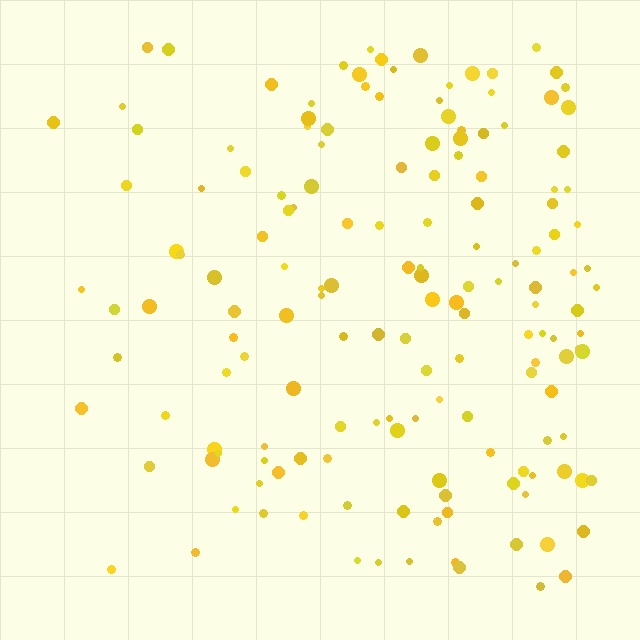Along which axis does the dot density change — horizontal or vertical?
Horizontal.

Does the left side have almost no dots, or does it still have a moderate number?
Still a moderate number, just noticeably fewer than the right.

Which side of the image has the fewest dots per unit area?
The left.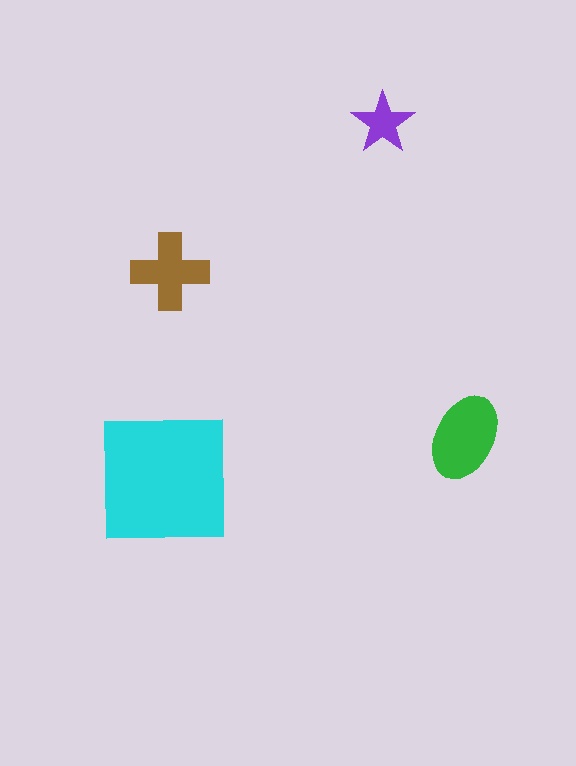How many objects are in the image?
There are 4 objects in the image.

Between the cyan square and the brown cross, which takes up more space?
The cyan square.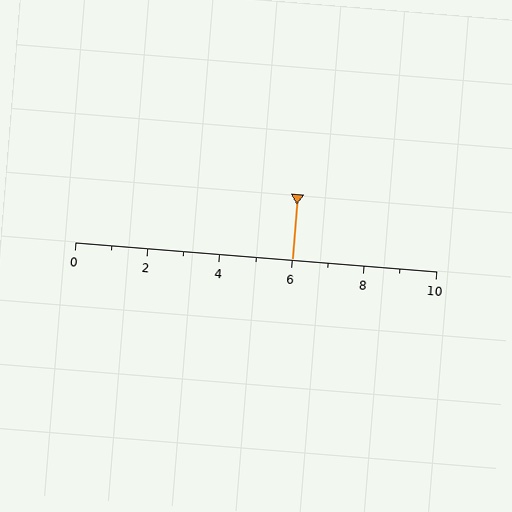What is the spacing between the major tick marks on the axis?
The major ticks are spaced 2 apart.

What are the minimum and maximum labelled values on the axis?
The axis runs from 0 to 10.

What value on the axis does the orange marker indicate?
The marker indicates approximately 6.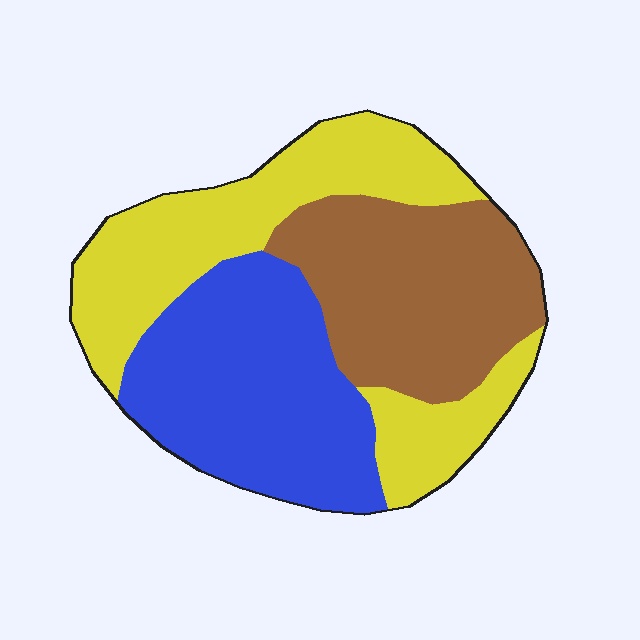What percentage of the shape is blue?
Blue takes up between a third and a half of the shape.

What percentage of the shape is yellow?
Yellow takes up about three eighths (3/8) of the shape.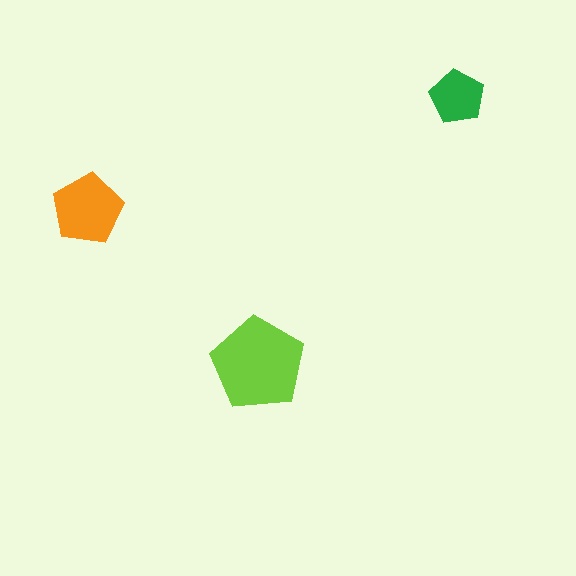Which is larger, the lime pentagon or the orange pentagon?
The lime one.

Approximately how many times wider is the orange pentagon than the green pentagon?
About 1.5 times wider.